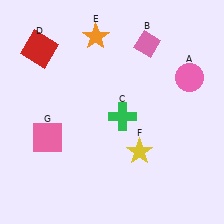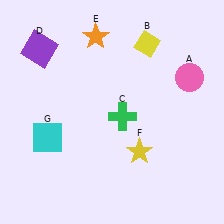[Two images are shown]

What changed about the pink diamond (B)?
In Image 1, B is pink. In Image 2, it changed to yellow.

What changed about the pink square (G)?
In Image 1, G is pink. In Image 2, it changed to cyan.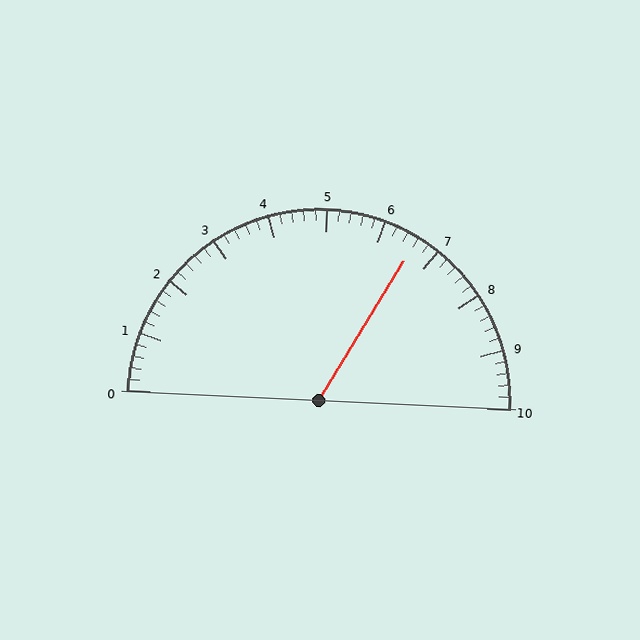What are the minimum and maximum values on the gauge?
The gauge ranges from 0 to 10.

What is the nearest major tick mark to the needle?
The nearest major tick mark is 7.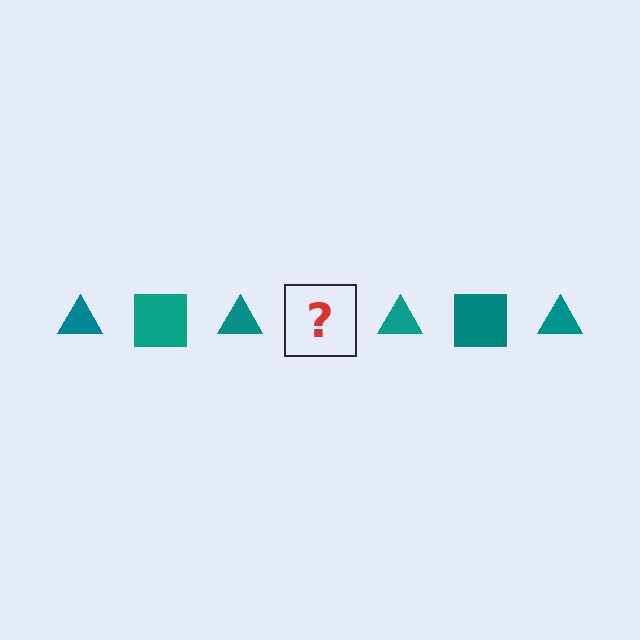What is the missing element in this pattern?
The missing element is a teal square.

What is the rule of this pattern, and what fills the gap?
The rule is that the pattern cycles through triangle, square shapes in teal. The gap should be filled with a teal square.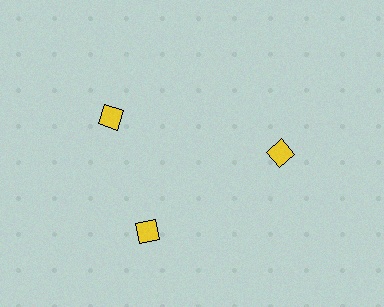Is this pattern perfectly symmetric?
No. The 3 yellow squares are arranged in a ring, but one element near the 11 o'clock position is rotated out of alignment along the ring, breaking the 3-fold rotational symmetry.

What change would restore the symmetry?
The symmetry would be restored by rotating it back into even spacing with its neighbors so that all 3 squares sit at equal angles and equal distance from the center.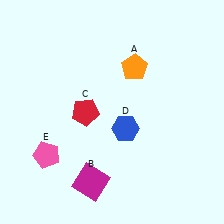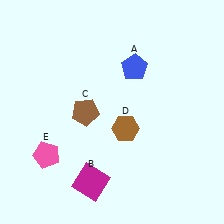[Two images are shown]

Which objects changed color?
A changed from orange to blue. C changed from red to brown. D changed from blue to brown.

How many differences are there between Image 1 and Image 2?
There are 3 differences between the two images.